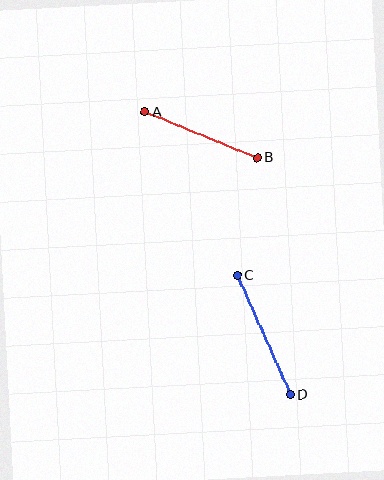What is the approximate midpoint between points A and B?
The midpoint is at approximately (201, 135) pixels.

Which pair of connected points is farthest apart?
Points C and D are farthest apart.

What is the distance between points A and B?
The distance is approximately 121 pixels.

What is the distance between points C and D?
The distance is approximately 131 pixels.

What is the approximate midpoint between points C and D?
The midpoint is at approximately (264, 335) pixels.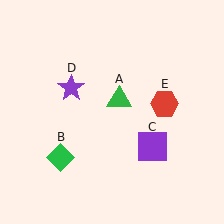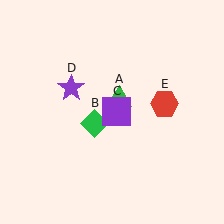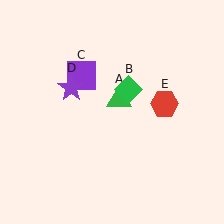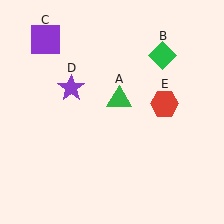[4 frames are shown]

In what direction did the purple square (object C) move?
The purple square (object C) moved up and to the left.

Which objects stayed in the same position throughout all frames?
Green triangle (object A) and purple star (object D) and red hexagon (object E) remained stationary.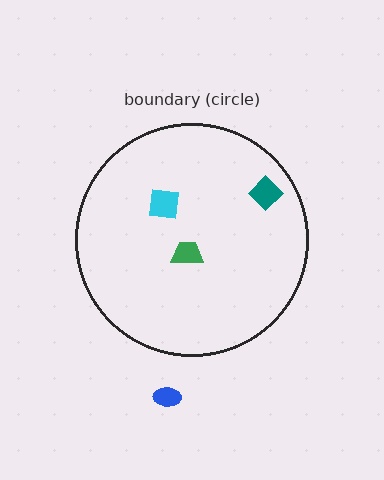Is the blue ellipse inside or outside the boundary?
Outside.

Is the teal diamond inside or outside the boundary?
Inside.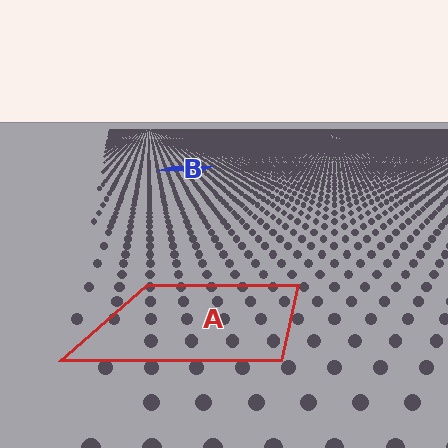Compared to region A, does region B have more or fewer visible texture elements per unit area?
Region B has more texture elements per unit area — they are packed more densely because it is farther away.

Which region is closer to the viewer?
Region A is closer. The texture elements there are larger and more spread out.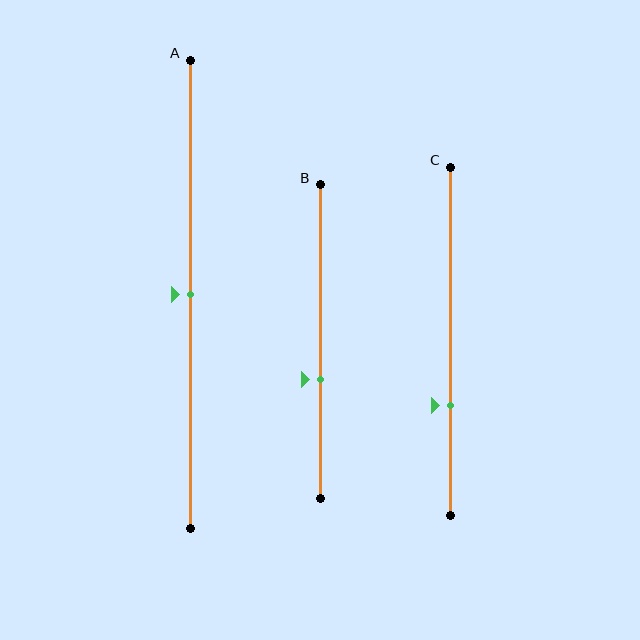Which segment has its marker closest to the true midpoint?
Segment A has its marker closest to the true midpoint.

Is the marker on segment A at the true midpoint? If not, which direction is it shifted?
Yes, the marker on segment A is at the true midpoint.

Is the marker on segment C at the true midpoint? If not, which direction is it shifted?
No, the marker on segment C is shifted downward by about 18% of the segment length.